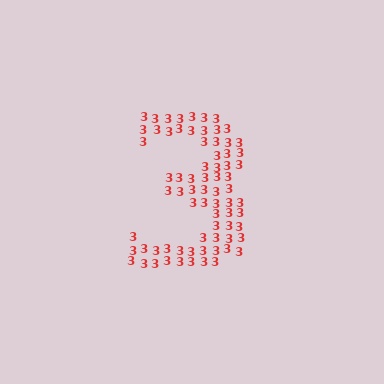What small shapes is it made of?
It is made of small digit 3's.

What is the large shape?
The large shape is the digit 3.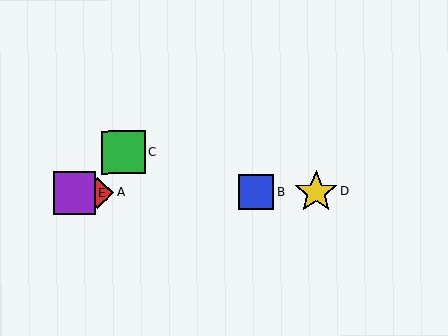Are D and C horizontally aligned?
No, D is at y≈192 and C is at y≈152.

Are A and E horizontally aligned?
Yes, both are at y≈193.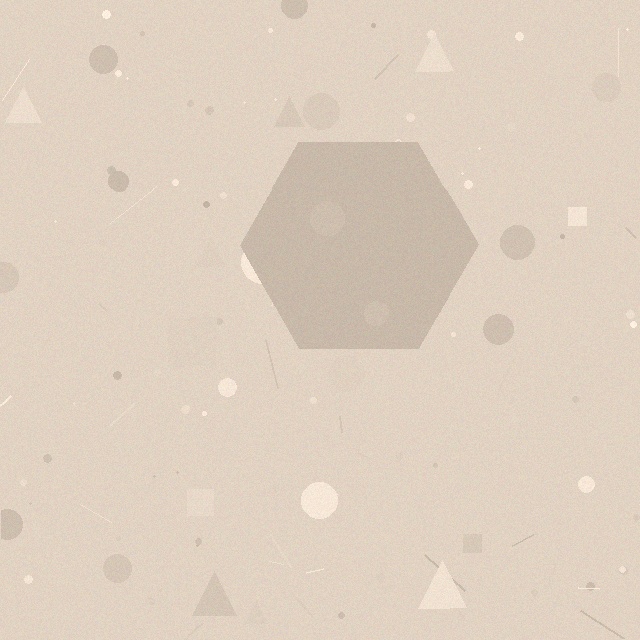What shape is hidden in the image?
A hexagon is hidden in the image.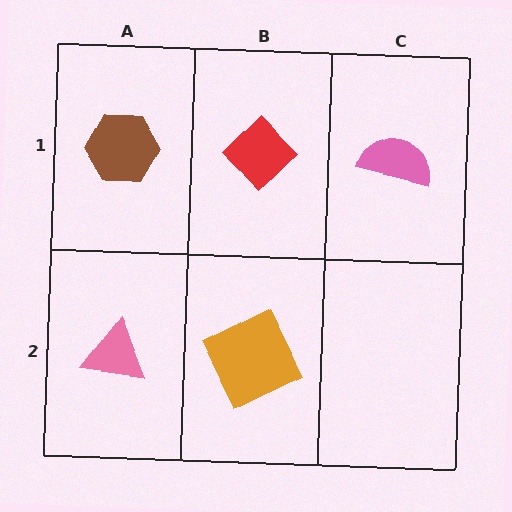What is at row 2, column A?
A pink triangle.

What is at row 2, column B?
An orange square.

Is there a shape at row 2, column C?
No, that cell is empty.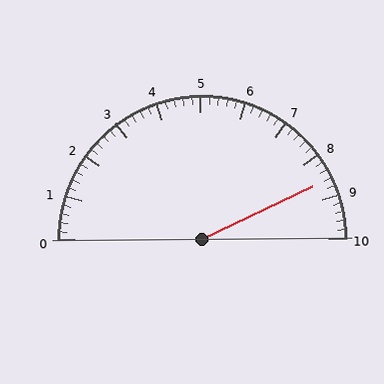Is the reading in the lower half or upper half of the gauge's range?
The reading is in the upper half of the range (0 to 10).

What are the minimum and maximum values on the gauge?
The gauge ranges from 0 to 10.